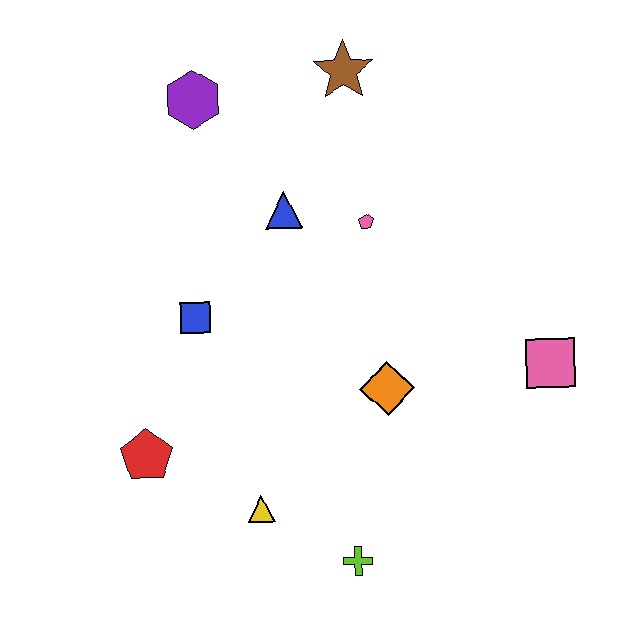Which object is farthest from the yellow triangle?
The brown star is farthest from the yellow triangle.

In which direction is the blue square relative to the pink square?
The blue square is to the left of the pink square.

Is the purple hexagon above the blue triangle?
Yes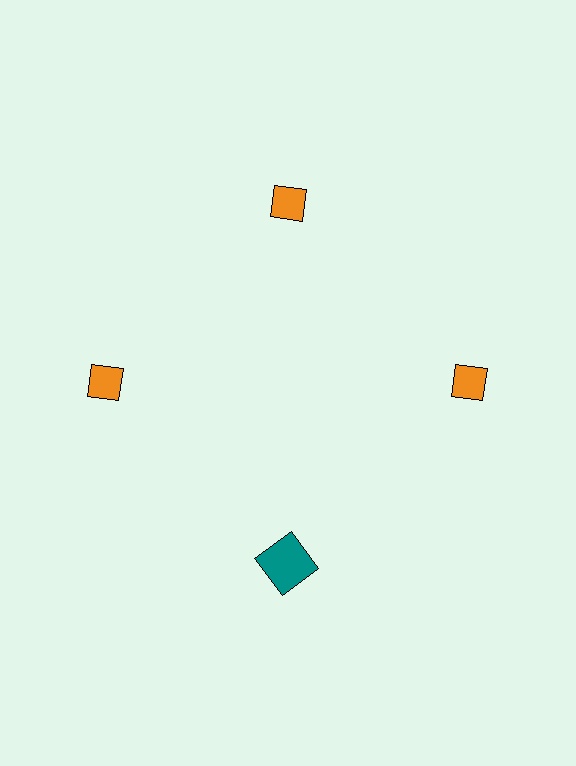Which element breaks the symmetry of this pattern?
The teal square at roughly the 6 o'clock position breaks the symmetry. All other shapes are orange diamonds.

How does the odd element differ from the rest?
It differs in both color (teal instead of orange) and shape (square instead of diamond).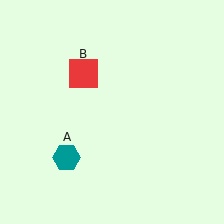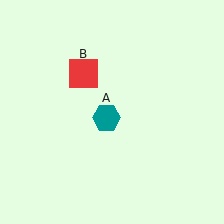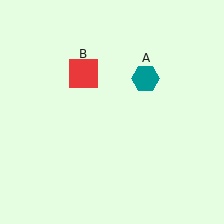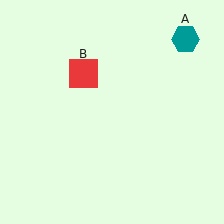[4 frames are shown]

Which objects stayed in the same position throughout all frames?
Red square (object B) remained stationary.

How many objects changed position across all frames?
1 object changed position: teal hexagon (object A).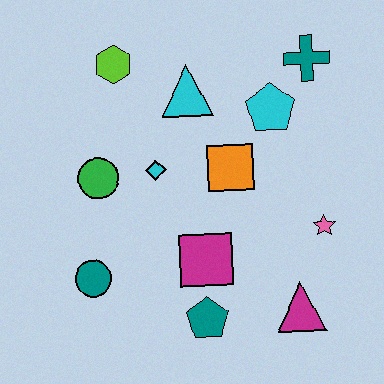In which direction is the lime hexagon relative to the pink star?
The lime hexagon is to the left of the pink star.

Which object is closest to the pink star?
The magenta triangle is closest to the pink star.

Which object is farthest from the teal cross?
The teal circle is farthest from the teal cross.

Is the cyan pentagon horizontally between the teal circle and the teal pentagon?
No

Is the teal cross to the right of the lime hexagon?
Yes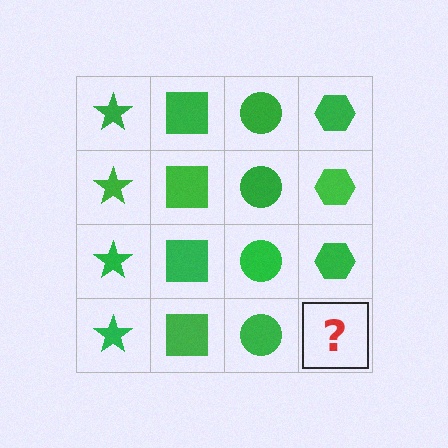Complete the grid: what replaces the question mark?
The question mark should be replaced with a green hexagon.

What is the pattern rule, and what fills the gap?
The rule is that each column has a consistent shape. The gap should be filled with a green hexagon.